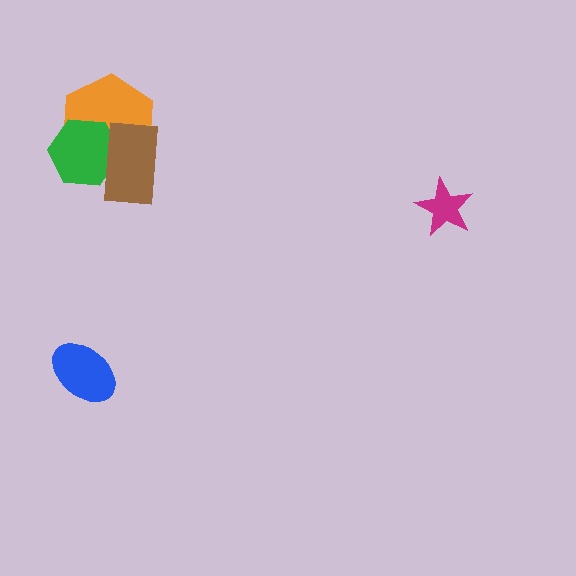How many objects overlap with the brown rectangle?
2 objects overlap with the brown rectangle.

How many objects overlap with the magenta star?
0 objects overlap with the magenta star.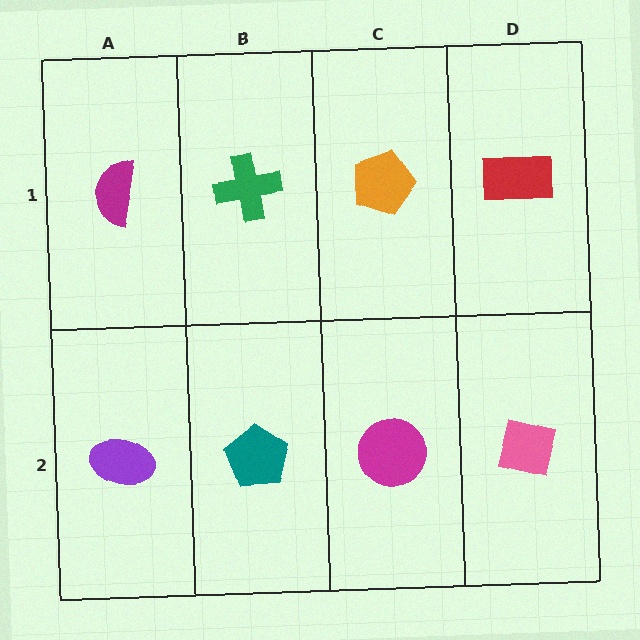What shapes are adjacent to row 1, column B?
A teal pentagon (row 2, column B), a magenta semicircle (row 1, column A), an orange pentagon (row 1, column C).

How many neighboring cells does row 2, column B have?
3.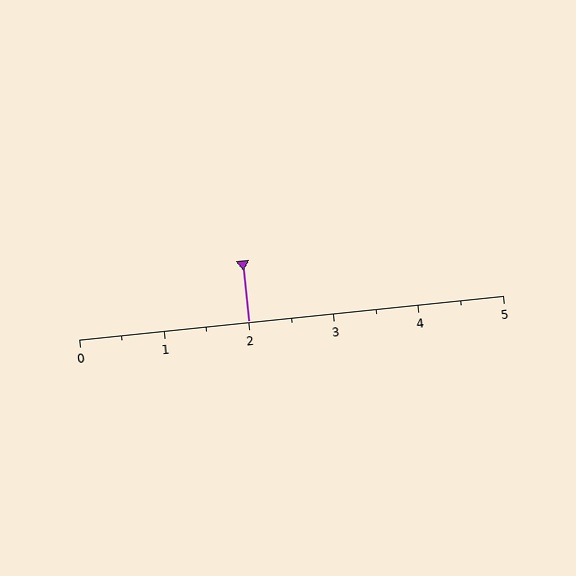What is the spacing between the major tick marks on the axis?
The major ticks are spaced 1 apart.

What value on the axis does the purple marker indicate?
The marker indicates approximately 2.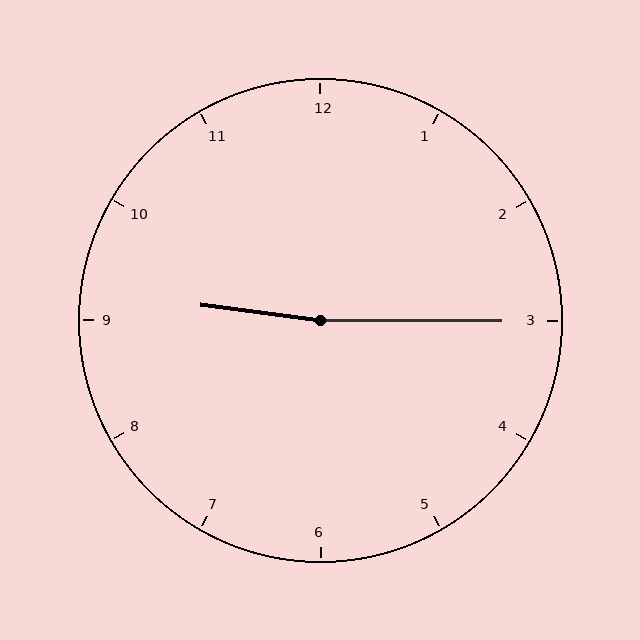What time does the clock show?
9:15.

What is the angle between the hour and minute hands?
Approximately 172 degrees.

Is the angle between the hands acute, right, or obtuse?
It is obtuse.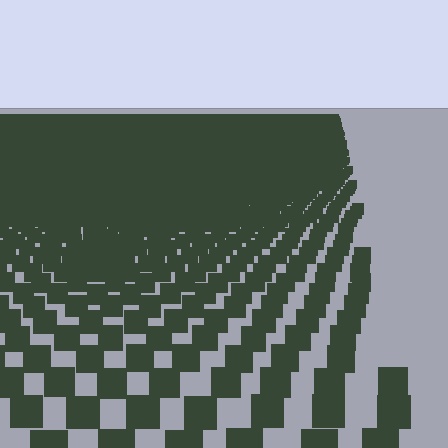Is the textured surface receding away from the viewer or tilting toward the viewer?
The surface is receding away from the viewer. Texture elements get smaller and denser toward the top.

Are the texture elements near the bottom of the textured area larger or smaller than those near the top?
Larger. Near the bottom, elements are closer to the viewer and appear at a bigger on-screen size.